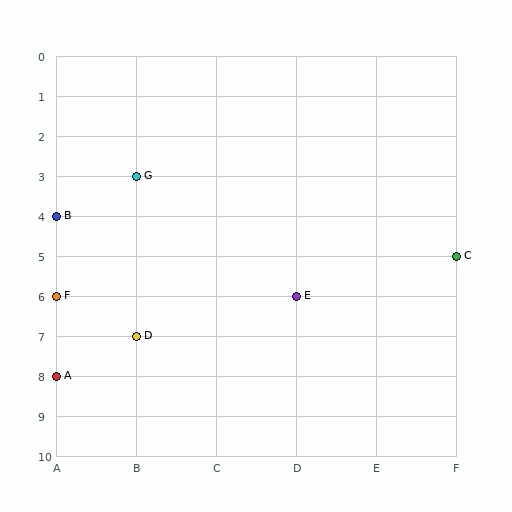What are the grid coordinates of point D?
Point D is at grid coordinates (B, 7).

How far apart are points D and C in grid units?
Points D and C are 4 columns and 2 rows apart (about 4.5 grid units diagonally).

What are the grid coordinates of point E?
Point E is at grid coordinates (D, 6).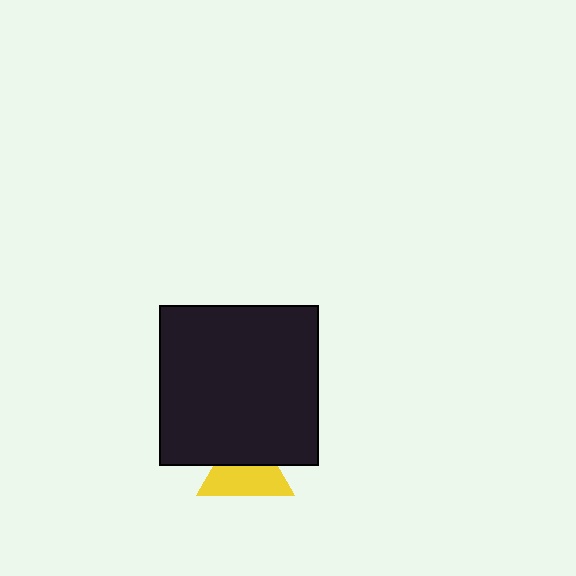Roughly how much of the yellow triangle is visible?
About half of it is visible (roughly 58%).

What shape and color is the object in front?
The object in front is a black square.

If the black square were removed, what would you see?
You would see the complete yellow triangle.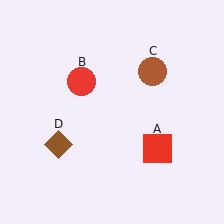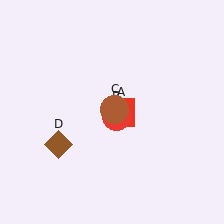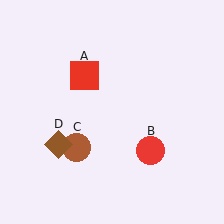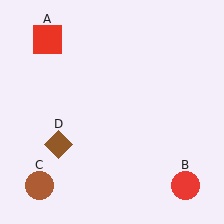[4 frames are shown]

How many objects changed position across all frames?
3 objects changed position: red square (object A), red circle (object B), brown circle (object C).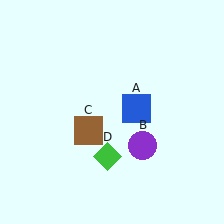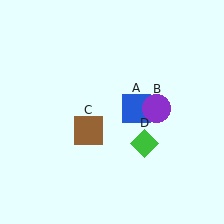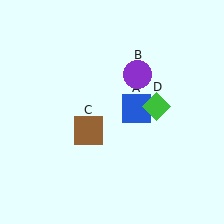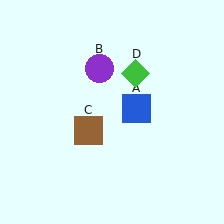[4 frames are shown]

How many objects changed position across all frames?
2 objects changed position: purple circle (object B), green diamond (object D).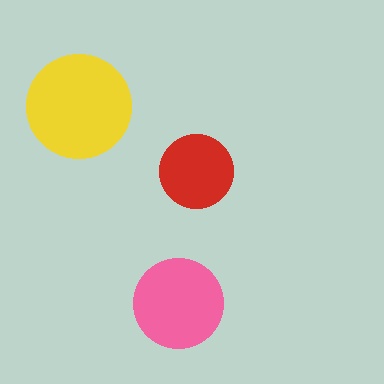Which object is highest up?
The yellow circle is topmost.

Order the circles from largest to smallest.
the yellow one, the pink one, the red one.